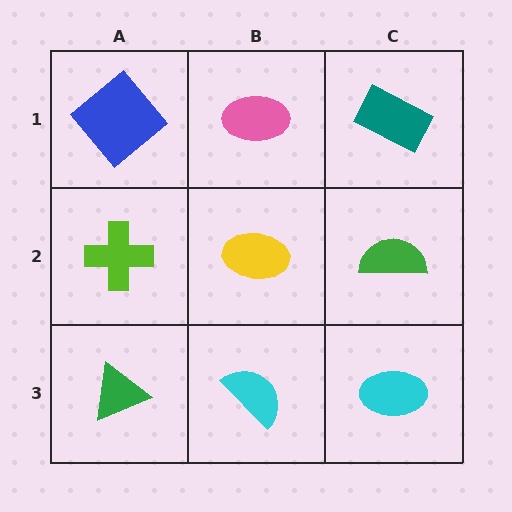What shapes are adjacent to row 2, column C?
A teal rectangle (row 1, column C), a cyan ellipse (row 3, column C), a yellow ellipse (row 2, column B).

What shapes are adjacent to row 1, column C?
A green semicircle (row 2, column C), a pink ellipse (row 1, column B).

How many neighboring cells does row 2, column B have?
4.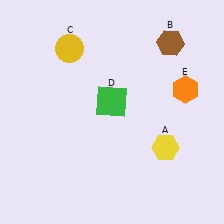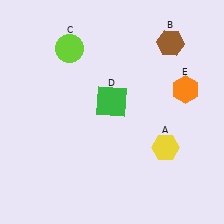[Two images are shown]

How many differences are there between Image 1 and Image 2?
There is 1 difference between the two images.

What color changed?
The circle (C) changed from yellow in Image 1 to lime in Image 2.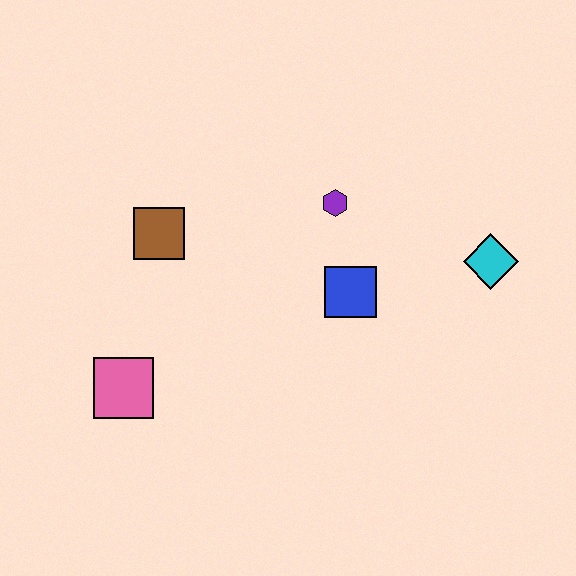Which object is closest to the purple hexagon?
The blue square is closest to the purple hexagon.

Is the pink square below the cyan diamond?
Yes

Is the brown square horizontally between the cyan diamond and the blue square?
No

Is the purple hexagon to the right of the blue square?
No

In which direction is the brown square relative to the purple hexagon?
The brown square is to the left of the purple hexagon.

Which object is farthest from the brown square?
The cyan diamond is farthest from the brown square.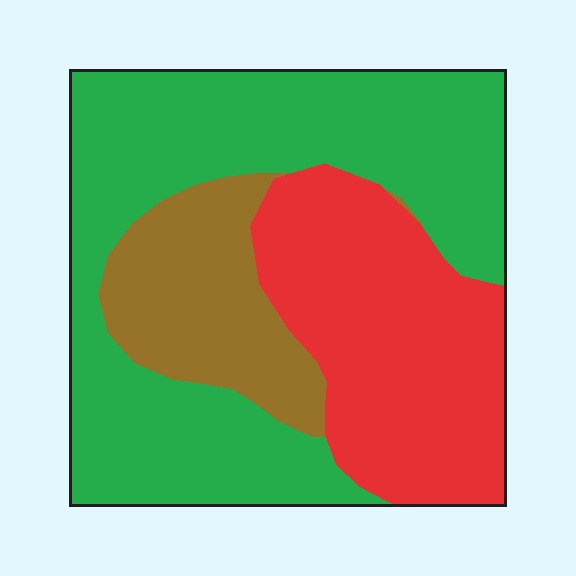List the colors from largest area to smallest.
From largest to smallest: green, red, brown.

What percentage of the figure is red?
Red covers 31% of the figure.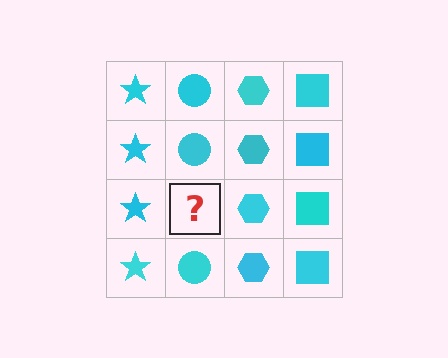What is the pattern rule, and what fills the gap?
The rule is that each column has a consistent shape. The gap should be filled with a cyan circle.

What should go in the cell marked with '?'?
The missing cell should contain a cyan circle.